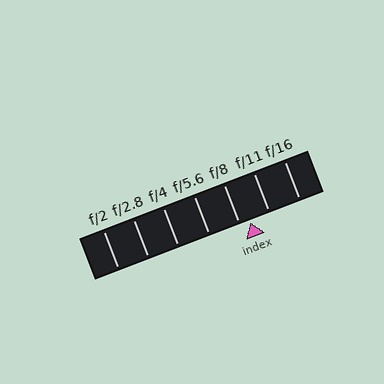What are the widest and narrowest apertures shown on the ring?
The widest aperture shown is f/2 and the narrowest is f/16.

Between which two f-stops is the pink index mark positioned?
The index mark is between f/8 and f/11.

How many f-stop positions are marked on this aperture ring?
There are 7 f-stop positions marked.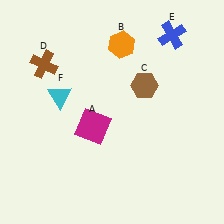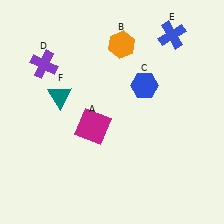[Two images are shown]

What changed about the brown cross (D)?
In Image 1, D is brown. In Image 2, it changed to purple.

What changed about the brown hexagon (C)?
In Image 1, C is brown. In Image 2, it changed to blue.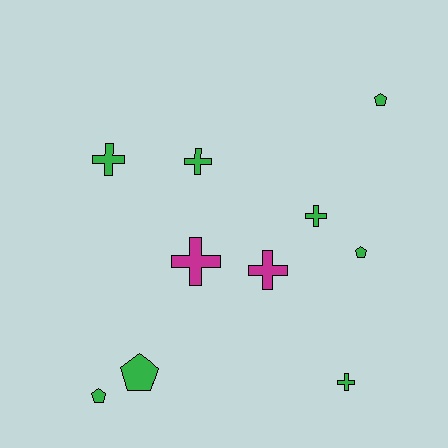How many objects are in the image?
There are 10 objects.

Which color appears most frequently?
Green, with 8 objects.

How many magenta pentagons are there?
There are no magenta pentagons.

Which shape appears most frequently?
Cross, with 6 objects.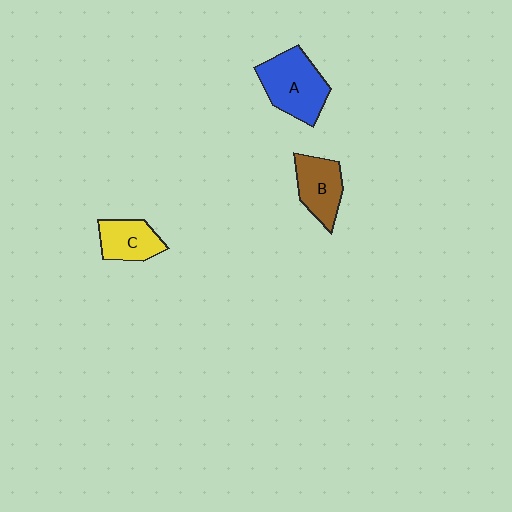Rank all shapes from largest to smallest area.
From largest to smallest: A (blue), B (brown), C (yellow).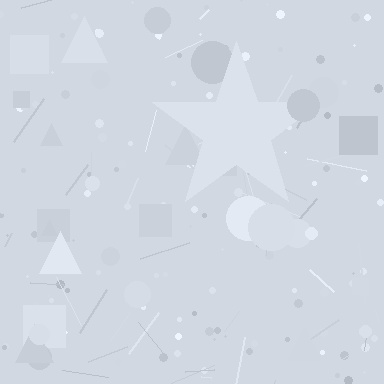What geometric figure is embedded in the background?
A star is embedded in the background.